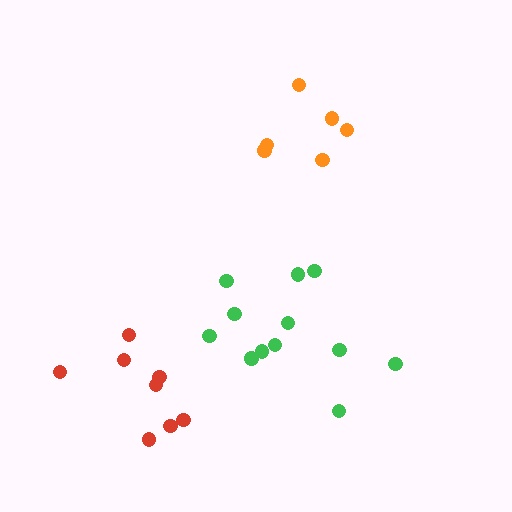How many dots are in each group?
Group 1: 8 dots, Group 2: 12 dots, Group 3: 6 dots (26 total).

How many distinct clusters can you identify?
There are 3 distinct clusters.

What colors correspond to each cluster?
The clusters are colored: red, green, orange.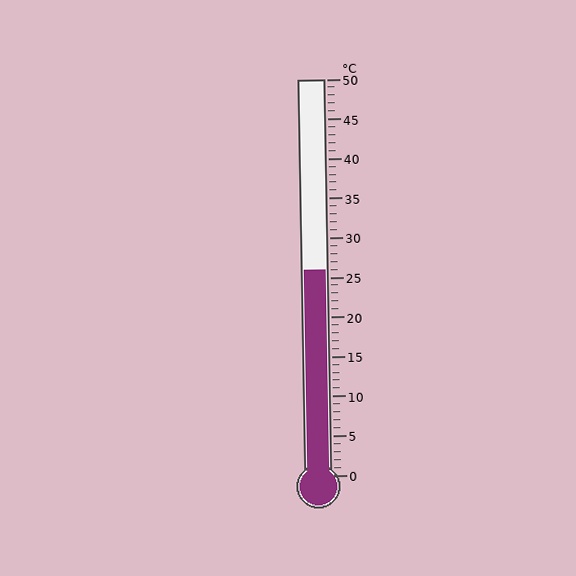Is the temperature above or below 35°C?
The temperature is below 35°C.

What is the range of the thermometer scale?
The thermometer scale ranges from 0°C to 50°C.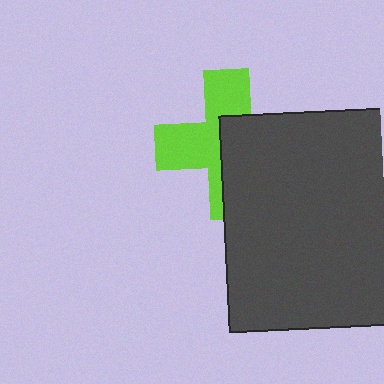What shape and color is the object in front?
The object in front is a dark gray square.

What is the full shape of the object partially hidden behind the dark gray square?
The partially hidden object is a lime cross.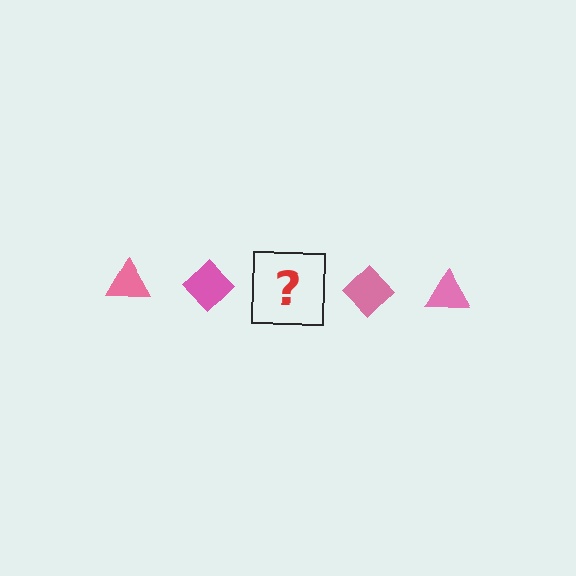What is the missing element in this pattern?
The missing element is a pink triangle.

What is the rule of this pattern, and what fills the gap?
The rule is that the pattern cycles through triangle, diamond shapes in pink. The gap should be filled with a pink triangle.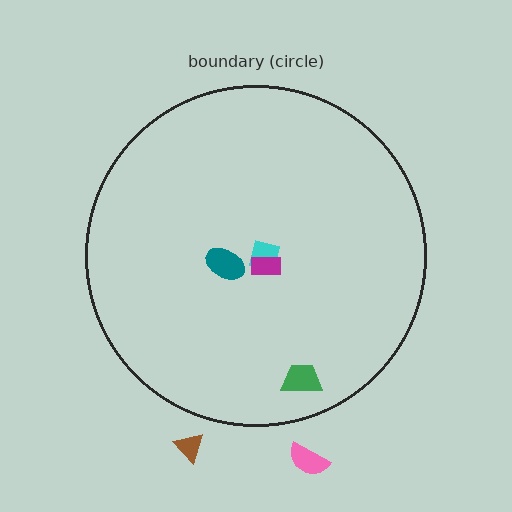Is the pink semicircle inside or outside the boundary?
Outside.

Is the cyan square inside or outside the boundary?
Inside.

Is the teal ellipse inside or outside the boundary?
Inside.